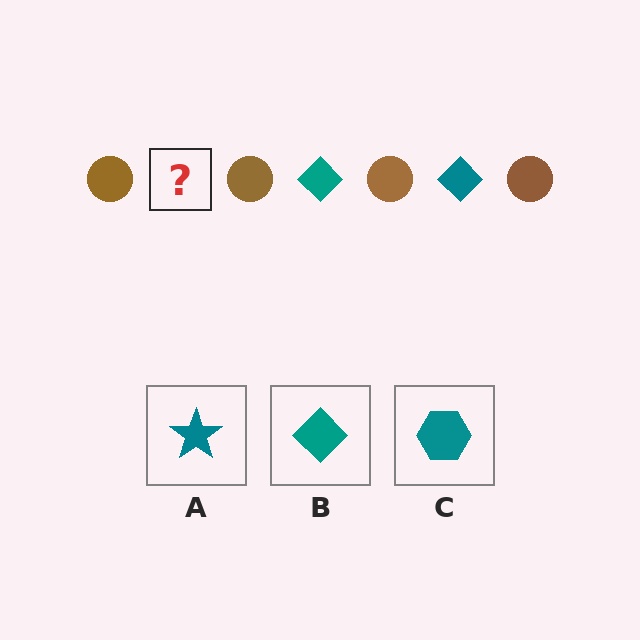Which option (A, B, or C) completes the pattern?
B.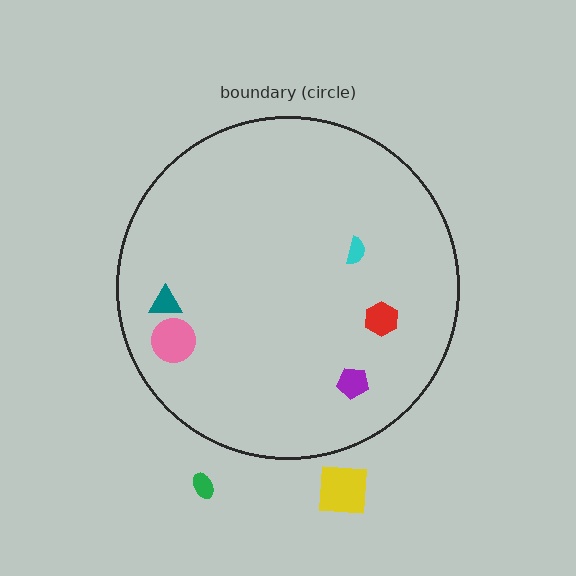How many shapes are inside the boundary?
5 inside, 2 outside.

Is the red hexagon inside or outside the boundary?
Inside.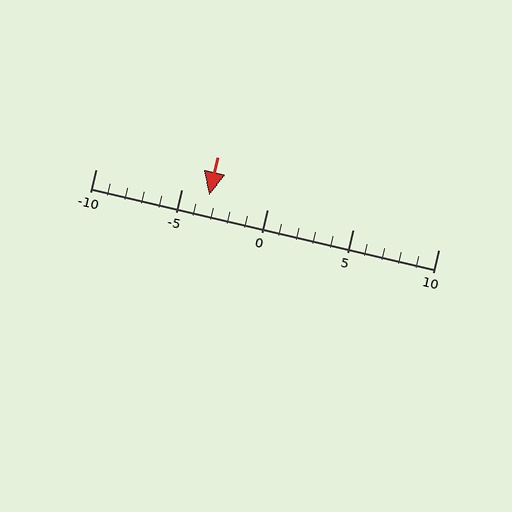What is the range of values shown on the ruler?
The ruler shows values from -10 to 10.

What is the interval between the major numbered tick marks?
The major tick marks are spaced 5 units apart.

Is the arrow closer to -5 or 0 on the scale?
The arrow is closer to -5.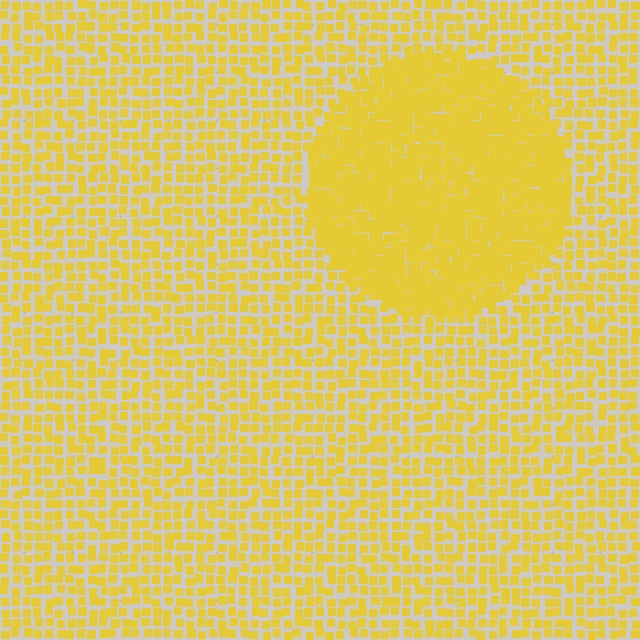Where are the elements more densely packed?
The elements are more densely packed inside the circle boundary.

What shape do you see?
I see a circle.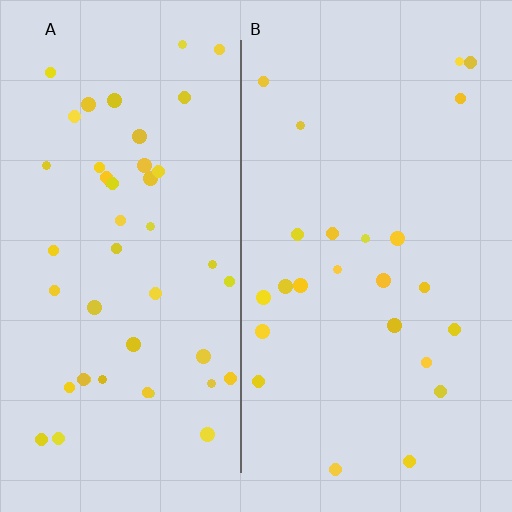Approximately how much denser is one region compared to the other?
Approximately 1.9× — region A over region B.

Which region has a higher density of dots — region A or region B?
A (the left).